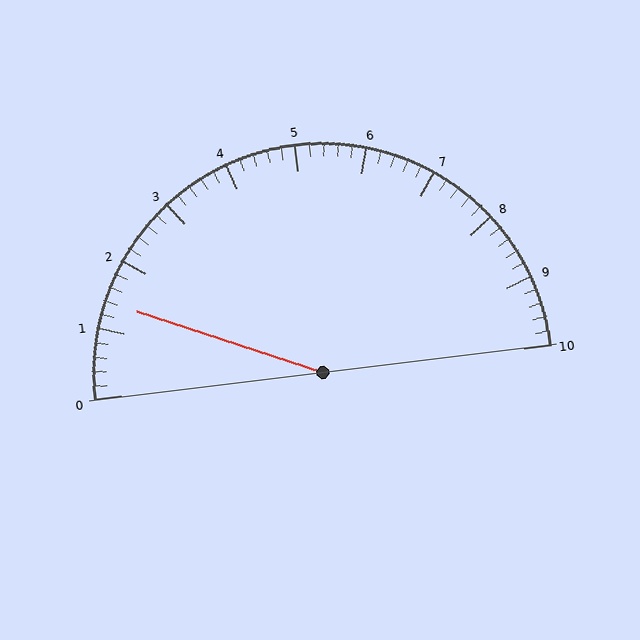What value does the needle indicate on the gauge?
The needle indicates approximately 1.4.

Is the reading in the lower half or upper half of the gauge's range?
The reading is in the lower half of the range (0 to 10).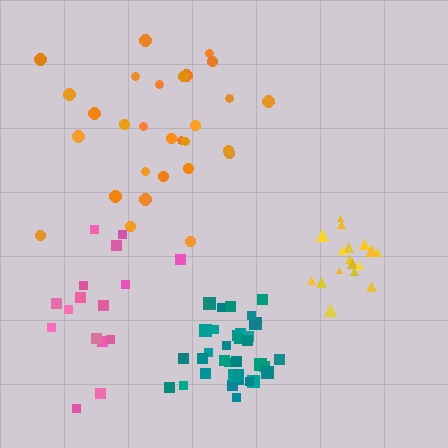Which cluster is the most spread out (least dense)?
Orange.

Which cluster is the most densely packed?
Teal.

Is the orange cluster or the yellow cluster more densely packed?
Yellow.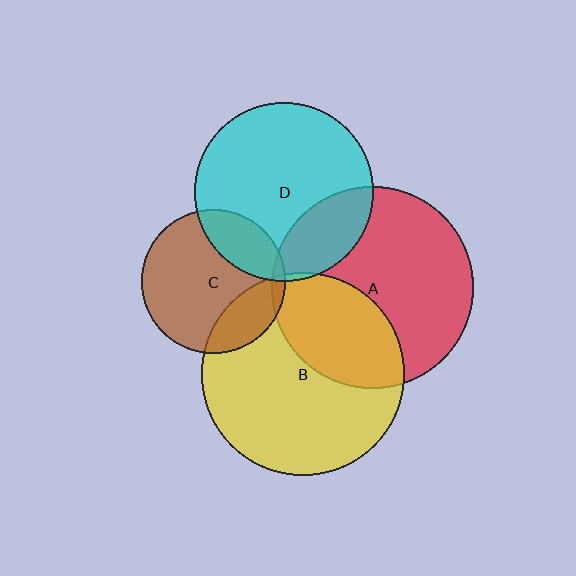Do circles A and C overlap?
Yes.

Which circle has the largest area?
Circle B (yellow).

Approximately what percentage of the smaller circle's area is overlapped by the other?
Approximately 5%.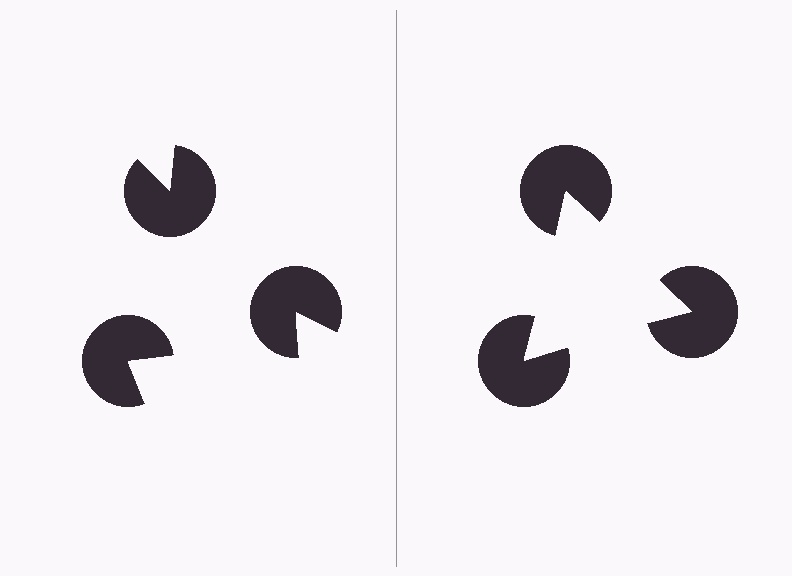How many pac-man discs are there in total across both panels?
6 — 3 on each side.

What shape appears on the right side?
An illusory triangle.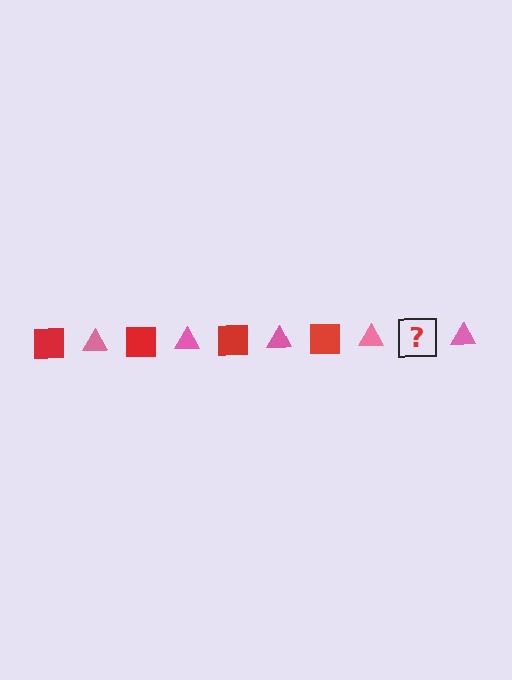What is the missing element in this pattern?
The missing element is a red square.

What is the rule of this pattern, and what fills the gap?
The rule is that the pattern alternates between red square and pink triangle. The gap should be filled with a red square.